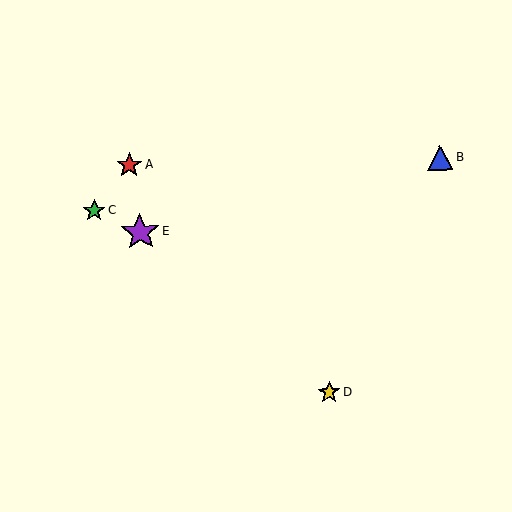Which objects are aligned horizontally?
Objects A, B are aligned horizontally.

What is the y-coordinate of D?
Object D is at y≈393.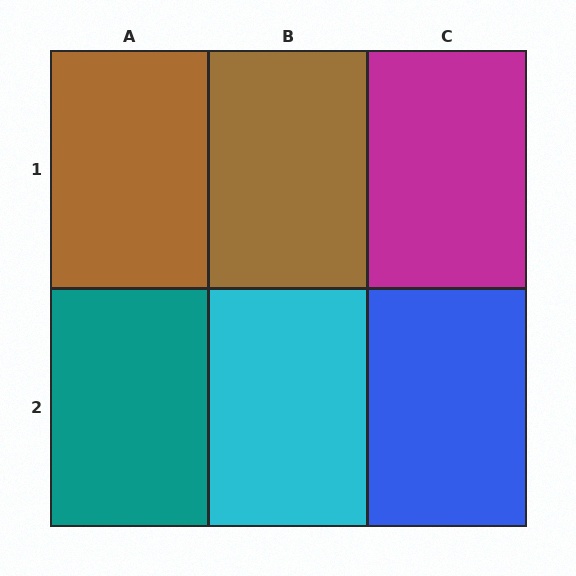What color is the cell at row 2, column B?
Cyan.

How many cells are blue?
1 cell is blue.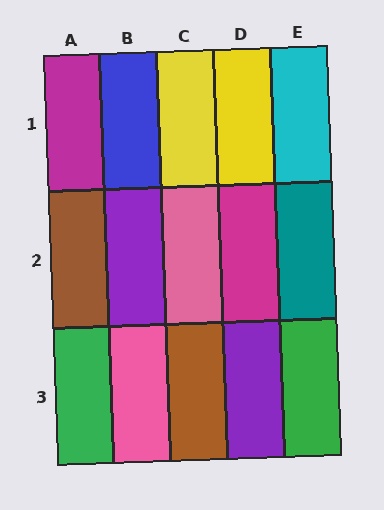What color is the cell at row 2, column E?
Teal.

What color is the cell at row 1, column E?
Cyan.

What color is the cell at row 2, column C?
Pink.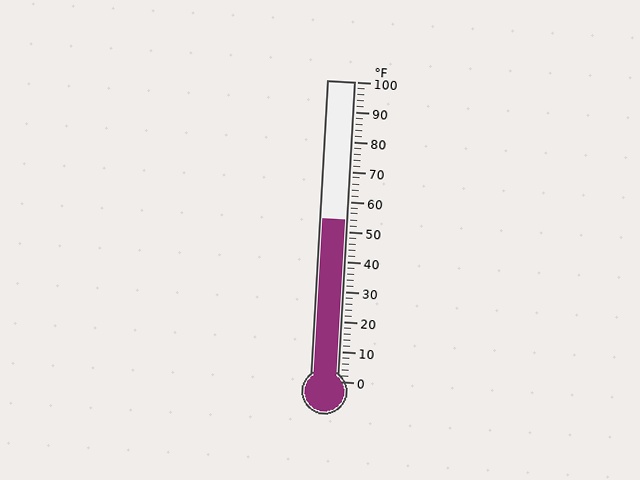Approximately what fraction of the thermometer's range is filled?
The thermometer is filled to approximately 55% of its range.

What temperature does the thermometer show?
The thermometer shows approximately 54°F.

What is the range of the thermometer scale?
The thermometer scale ranges from 0°F to 100°F.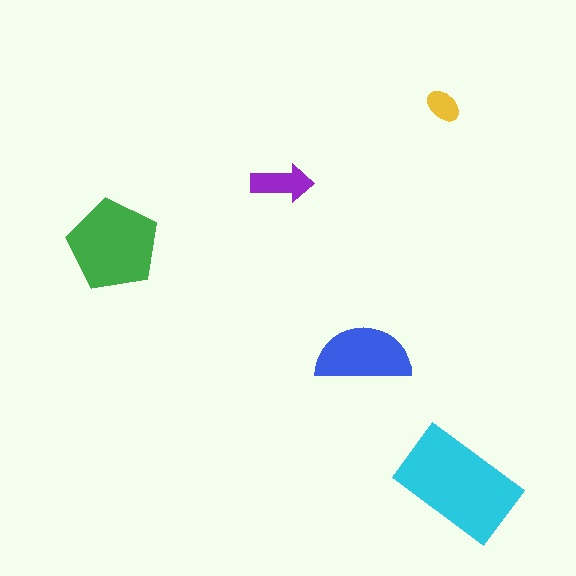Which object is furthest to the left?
The green pentagon is leftmost.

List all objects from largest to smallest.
The cyan rectangle, the green pentagon, the blue semicircle, the purple arrow, the yellow ellipse.